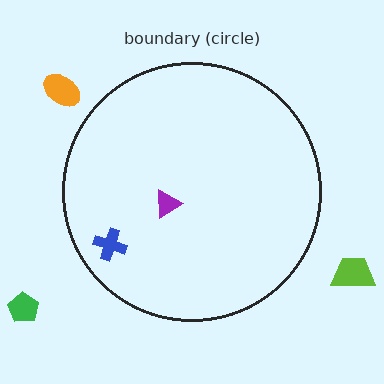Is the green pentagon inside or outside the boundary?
Outside.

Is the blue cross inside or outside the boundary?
Inside.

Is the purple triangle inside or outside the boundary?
Inside.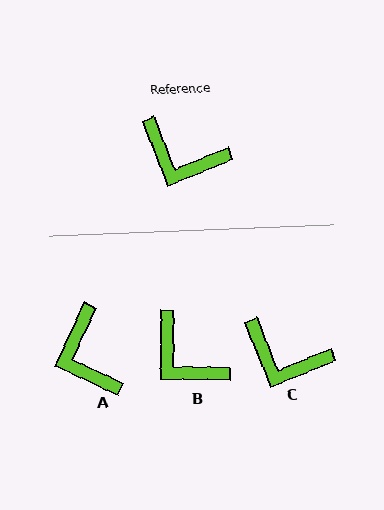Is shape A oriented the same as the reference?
No, it is off by about 47 degrees.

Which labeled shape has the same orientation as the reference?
C.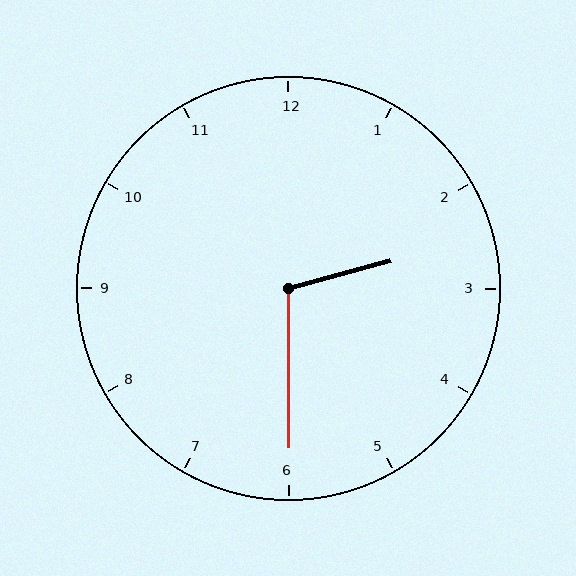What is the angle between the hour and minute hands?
Approximately 105 degrees.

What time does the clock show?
2:30.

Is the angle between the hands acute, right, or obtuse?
It is obtuse.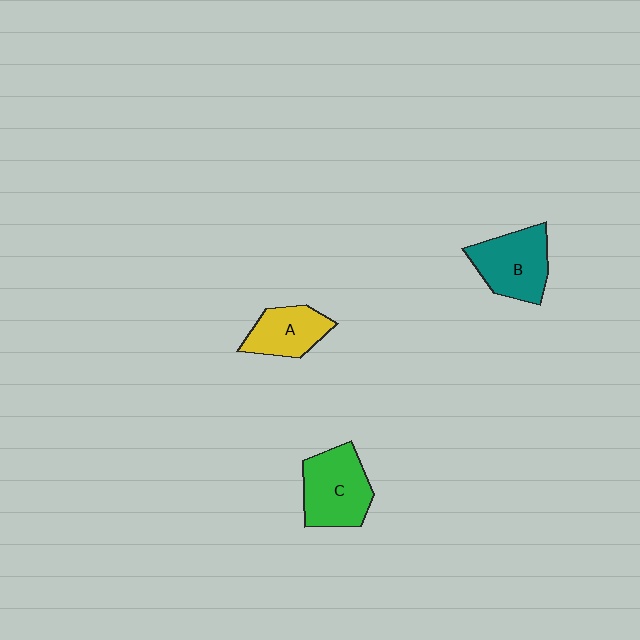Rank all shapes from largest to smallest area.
From largest to smallest: C (green), B (teal), A (yellow).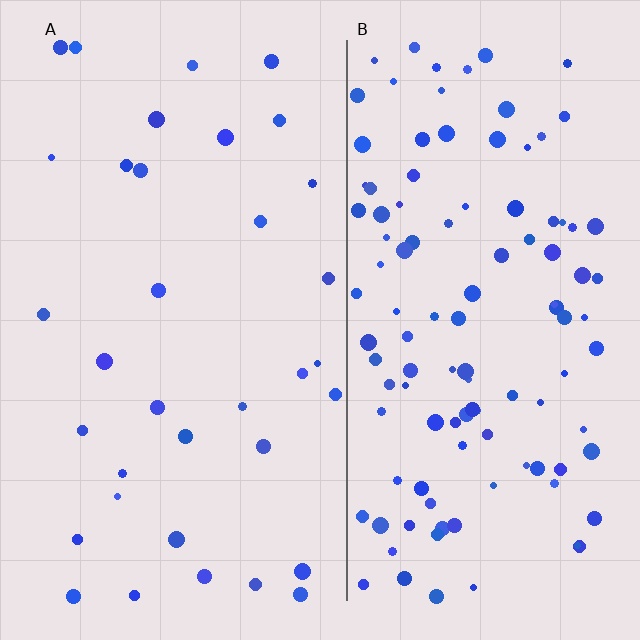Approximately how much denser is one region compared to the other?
Approximately 3.4× — region B over region A.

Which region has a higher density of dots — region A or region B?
B (the right).